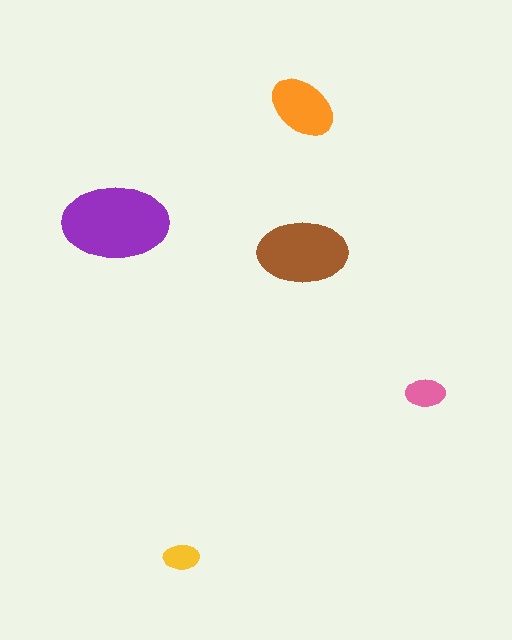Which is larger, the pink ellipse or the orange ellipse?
The orange one.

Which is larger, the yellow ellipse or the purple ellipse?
The purple one.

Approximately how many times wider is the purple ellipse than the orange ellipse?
About 1.5 times wider.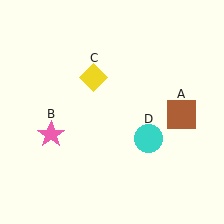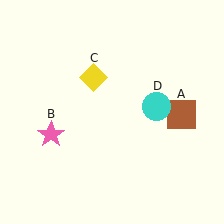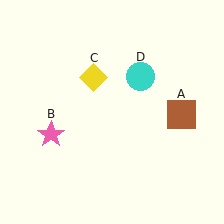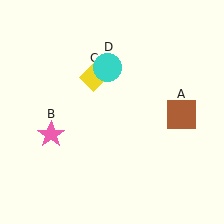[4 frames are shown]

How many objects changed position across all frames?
1 object changed position: cyan circle (object D).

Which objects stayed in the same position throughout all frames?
Brown square (object A) and pink star (object B) and yellow diamond (object C) remained stationary.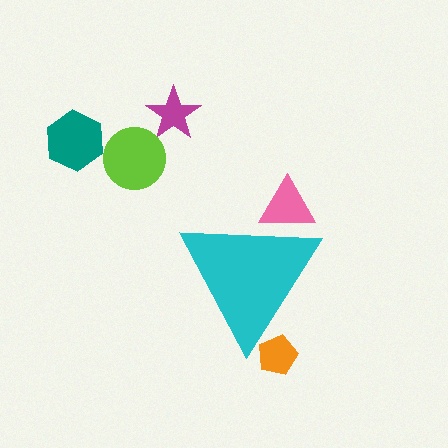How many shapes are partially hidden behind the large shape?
2 shapes are partially hidden.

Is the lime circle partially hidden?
No, the lime circle is fully visible.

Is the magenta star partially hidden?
No, the magenta star is fully visible.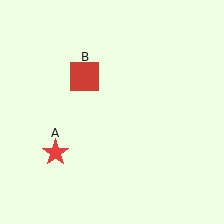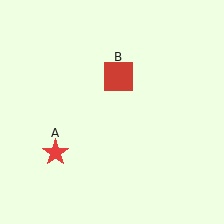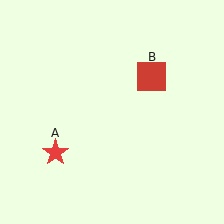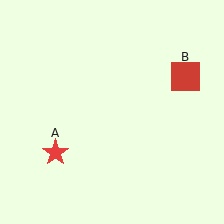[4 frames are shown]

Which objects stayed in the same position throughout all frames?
Red star (object A) remained stationary.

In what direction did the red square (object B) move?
The red square (object B) moved right.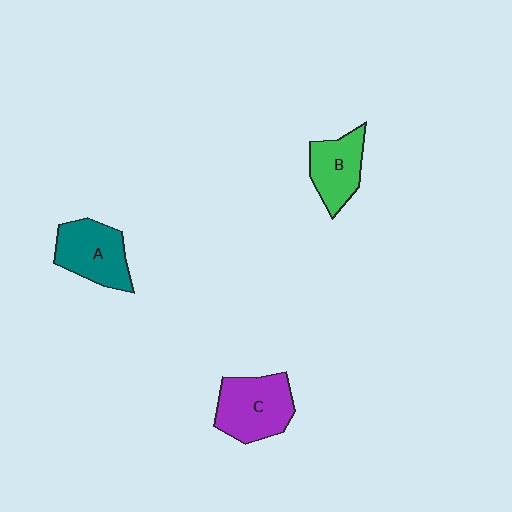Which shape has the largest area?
Shape C (purple).